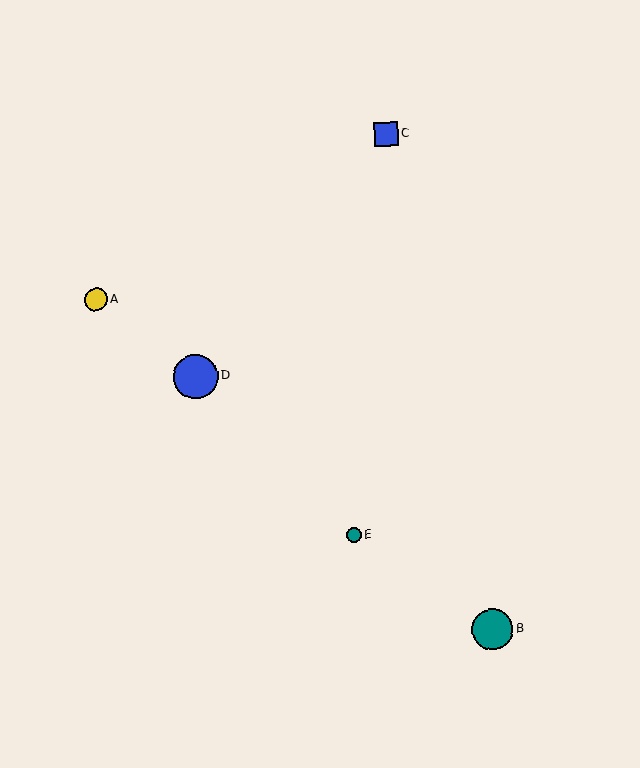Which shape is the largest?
The blue circle (labeled D) is the largest.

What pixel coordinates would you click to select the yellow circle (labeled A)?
Click at (96, 300) to select the yellow circle A.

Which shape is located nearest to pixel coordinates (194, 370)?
The blue circle (labeled D) at (195, 377) is nearest to that location.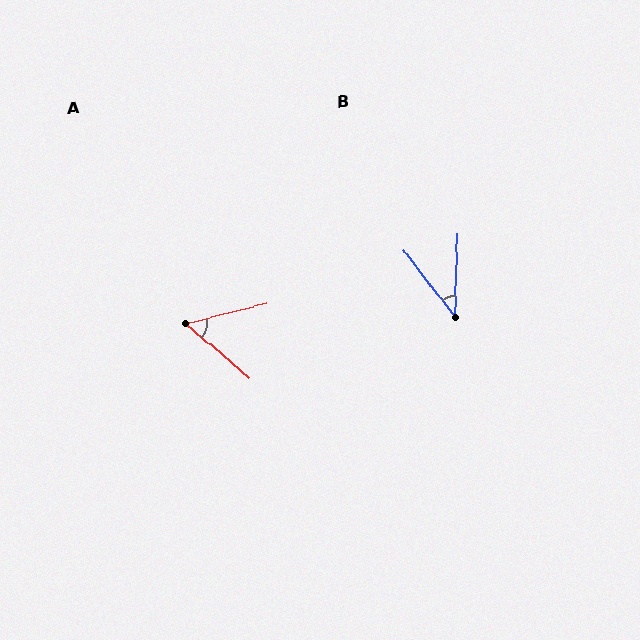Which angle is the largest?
A, at approximately 55 degrees.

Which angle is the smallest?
B, at approximately 39 degrees.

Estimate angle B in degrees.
Approximately 39 degrees.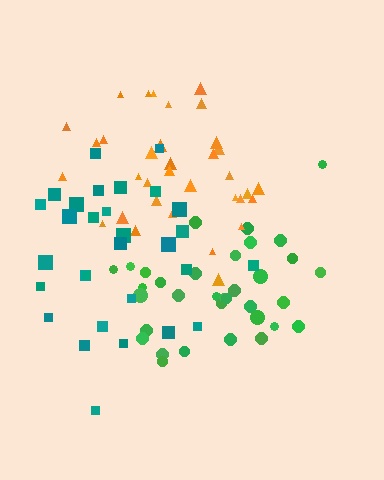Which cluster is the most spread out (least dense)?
Teal.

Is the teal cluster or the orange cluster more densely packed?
Orange.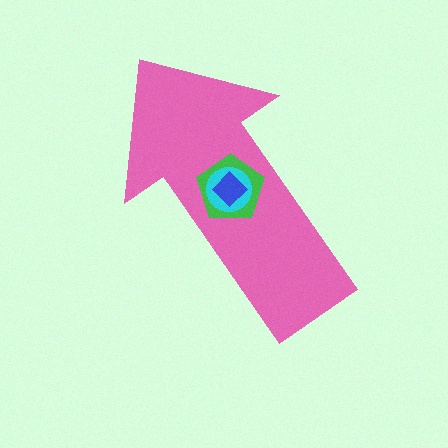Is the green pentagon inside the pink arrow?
Yes.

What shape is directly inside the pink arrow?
The green pentagon.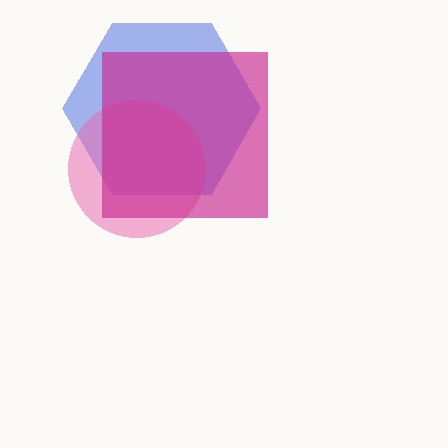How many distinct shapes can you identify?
There are 3 distinct shapes: a blue hexagon, a pink circle, a magenta square.